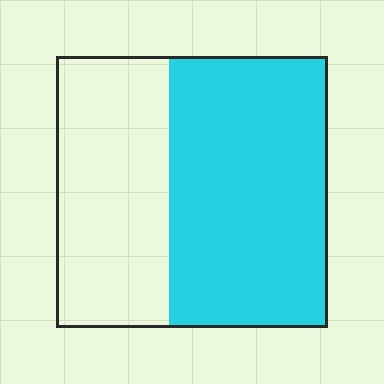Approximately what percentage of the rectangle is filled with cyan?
Approximately 60%.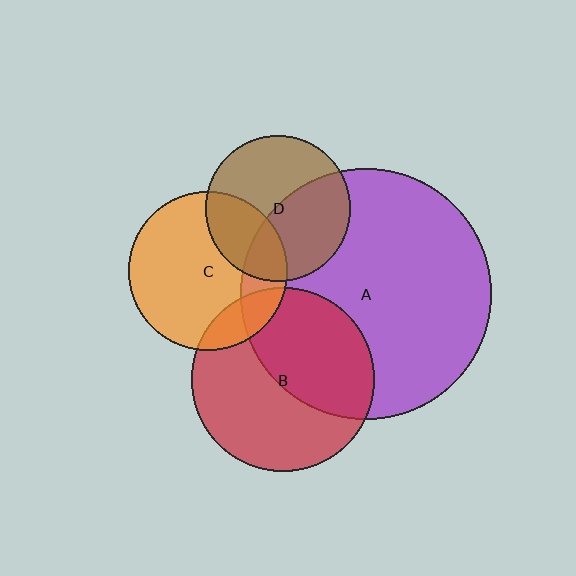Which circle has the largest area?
Circle A (purple).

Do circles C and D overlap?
Yes.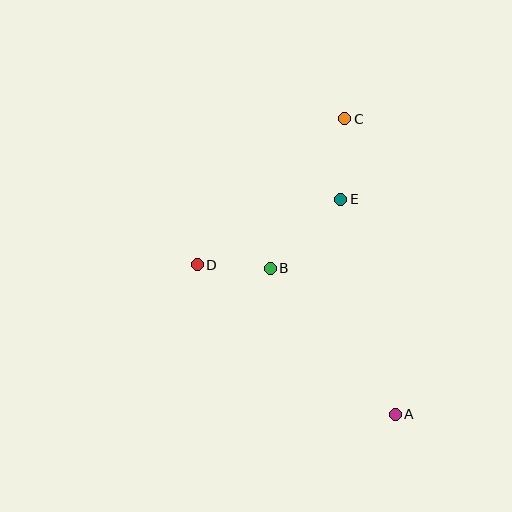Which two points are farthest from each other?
Points A and C are farthest from each other.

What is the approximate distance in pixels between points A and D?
The distance between A and D is approximately 248 pixels.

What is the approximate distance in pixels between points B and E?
The distance between B and E is approximately 99 pixels.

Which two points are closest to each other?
Points B and D are closest to each other.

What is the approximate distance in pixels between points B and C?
The distance between B and C is approximately 167 pixels.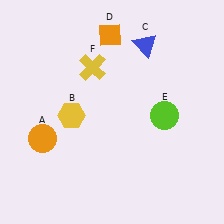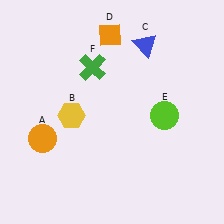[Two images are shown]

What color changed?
The cross (F) changed from yellow in Image 1 to green in Image 2.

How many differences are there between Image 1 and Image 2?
There is 1 difference between the two images.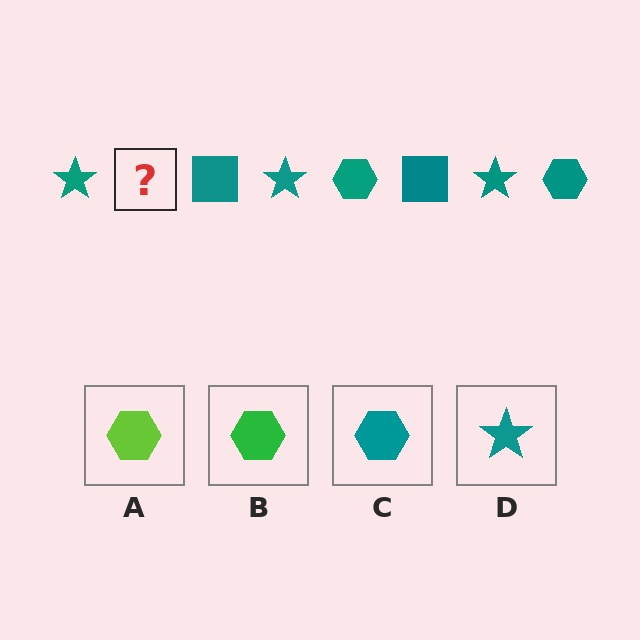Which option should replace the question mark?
Option C.